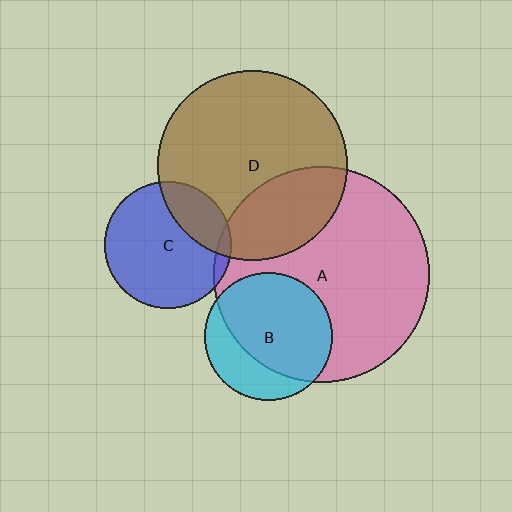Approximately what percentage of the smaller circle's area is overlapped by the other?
Approximately 5%.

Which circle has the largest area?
Circle A (pink).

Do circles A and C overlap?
Yes.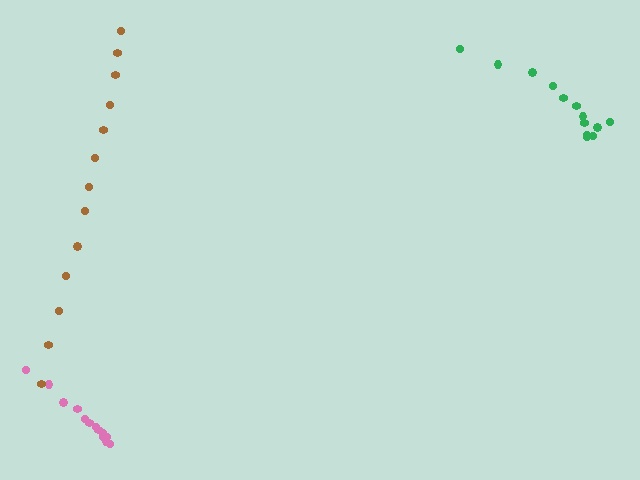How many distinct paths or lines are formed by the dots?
There are 3 distinct paths.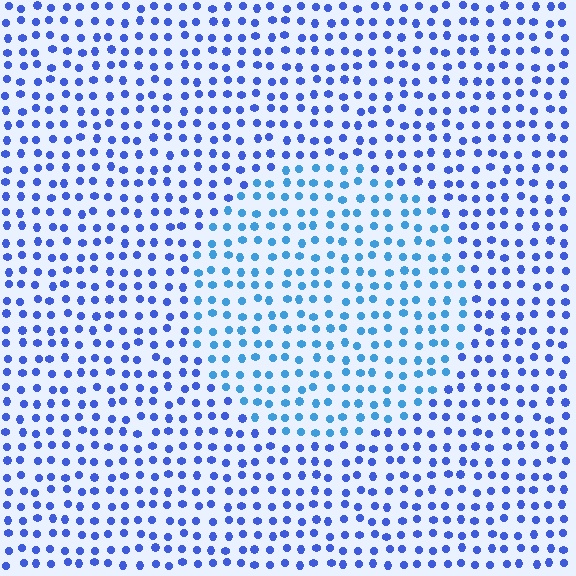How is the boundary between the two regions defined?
The boundary is defined purely by a slight shift in hue (about 26 degrees). Spacing, size, and orientation are identical on both sides.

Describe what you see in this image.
The image is filled with small blue elements in a uniform arrangement. A circle-shaped region is visible where the elements are tinted to a slightly different hue, forming a subtle color boundary.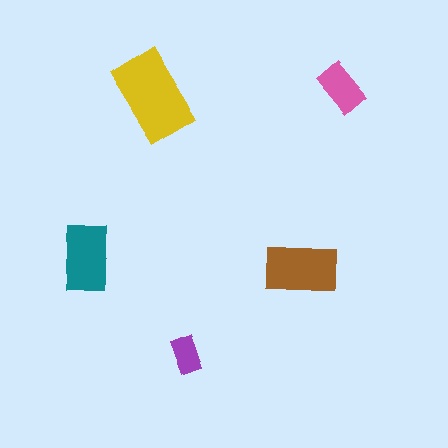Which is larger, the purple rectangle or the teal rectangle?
The teal one.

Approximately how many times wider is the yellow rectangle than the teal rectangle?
About 1.5 times wider.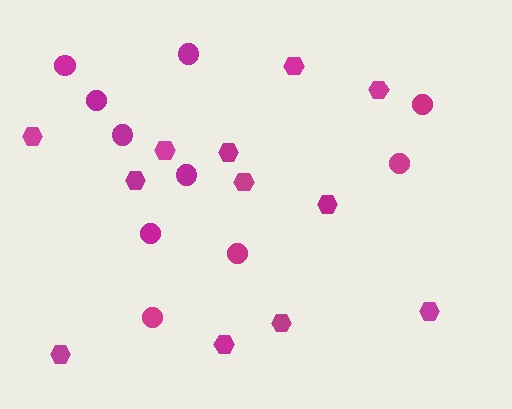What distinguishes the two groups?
There are 2 groups: one group of hexagons (12) and one group of circles (10).